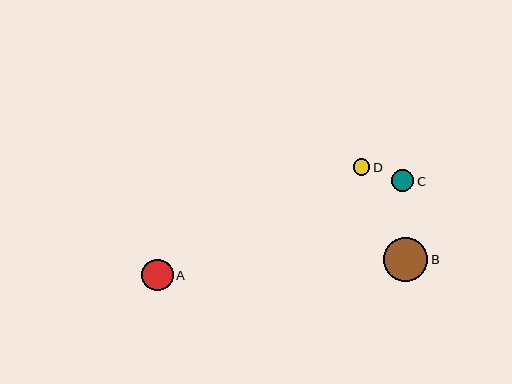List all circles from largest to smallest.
From largest to smallest: B, A, C, D.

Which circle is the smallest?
Circle D is the smallest with a size of approximately 16 pixels.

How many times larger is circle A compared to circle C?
Circle A is approximately 1.4 times the size of circle C.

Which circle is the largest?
Circle B is the largest with a size of approximately 44 pixels.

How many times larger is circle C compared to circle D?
Circle C is approximately 1.4 times the size of circle D.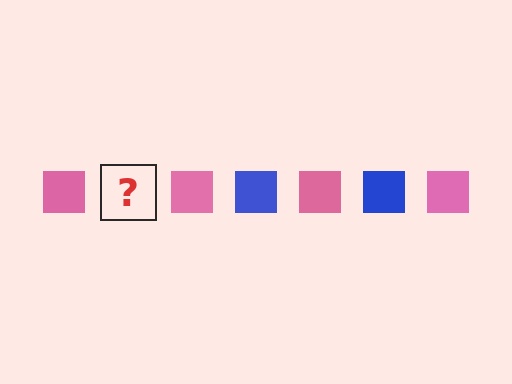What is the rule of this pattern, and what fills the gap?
The rule is that the pattern cycles through pink, blue squares. The gap should be filled with a blue square.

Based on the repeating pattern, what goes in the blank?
The blank should be a blue square.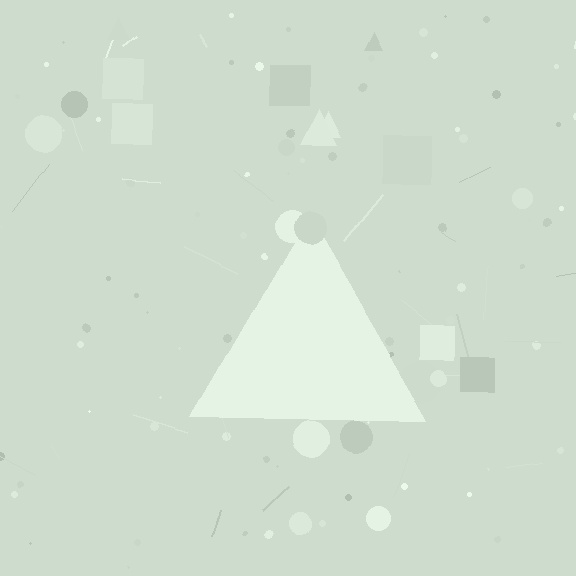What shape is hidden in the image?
A triangle is hidden in the image.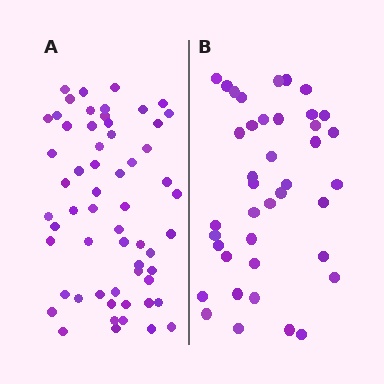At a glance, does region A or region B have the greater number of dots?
Region A (the left region) has more dots.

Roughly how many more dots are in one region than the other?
Region A has approximately 20 more dots than region B.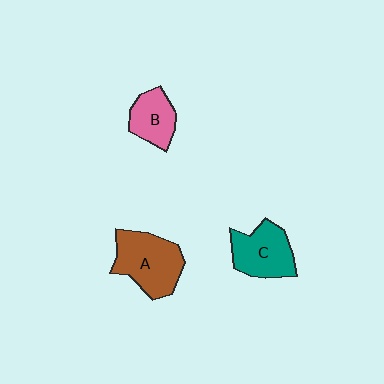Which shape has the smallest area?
Shape B (pink).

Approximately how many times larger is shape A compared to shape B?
Approximately 1.6 times.